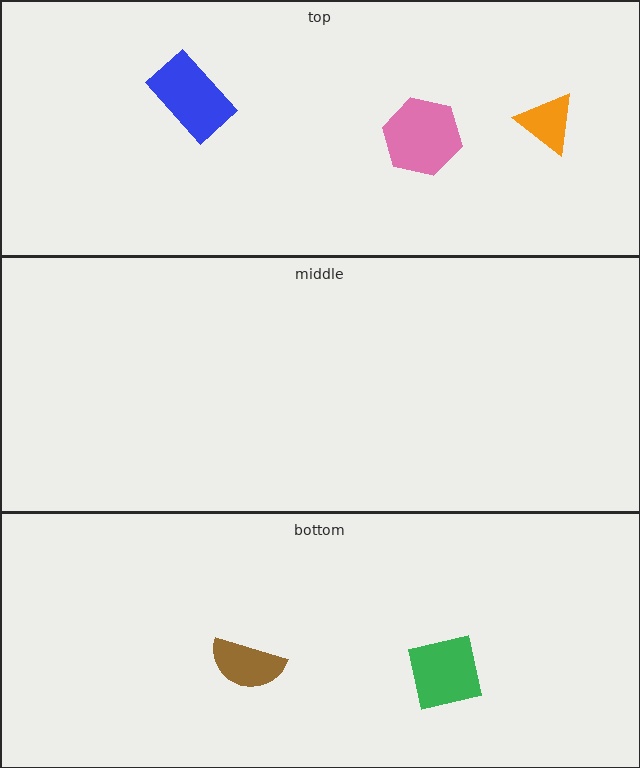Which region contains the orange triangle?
The top region.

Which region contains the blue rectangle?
The top region.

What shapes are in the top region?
The orange triangle, the blue rectangle, the pink hexagon.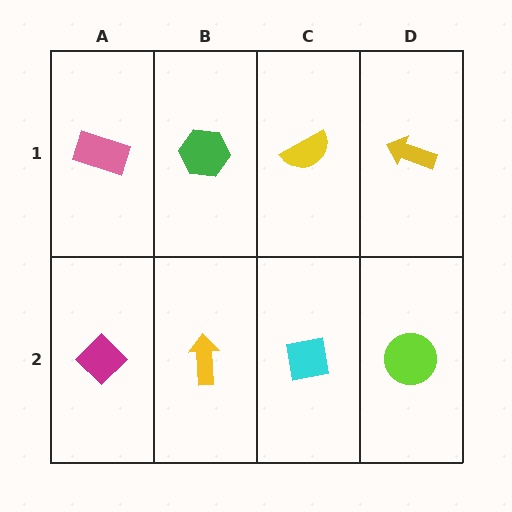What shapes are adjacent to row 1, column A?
A magenta diamond (row 2, column A), a green hexagon (row 1, column B).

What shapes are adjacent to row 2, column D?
A yellow arrow (row 1, column D), a cyan square (row 2, column C).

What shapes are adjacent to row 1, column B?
A yellow arrow (row 2, column B), a pink rectangle (row 1, column A), a yellow semicircle (row 1, column C).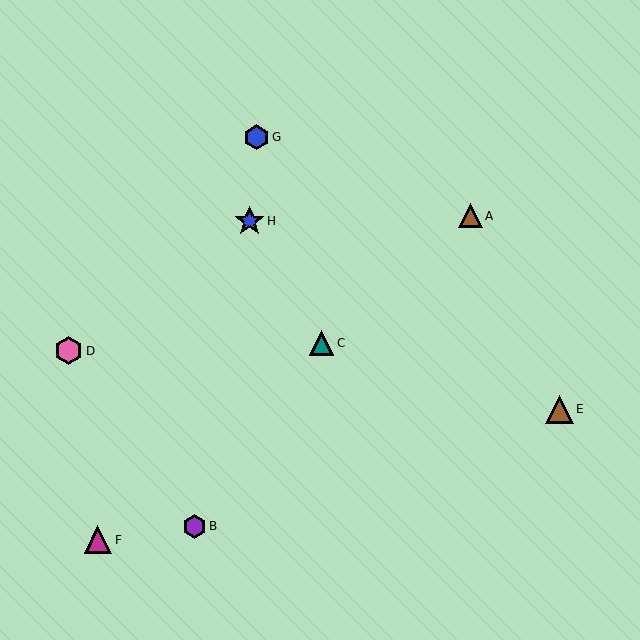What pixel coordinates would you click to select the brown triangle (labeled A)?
Click at (470, 216) to select the brown triangle A.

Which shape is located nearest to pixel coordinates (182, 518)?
The purple hexagon (labeled B) at (194, 526) is nearest to that location.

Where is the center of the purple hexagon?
The center of the purple hexagon is at (194, 526).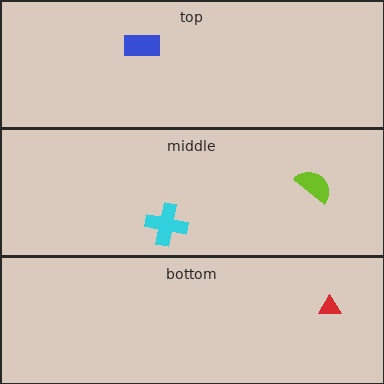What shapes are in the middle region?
The cyan cross, the lime semicircle.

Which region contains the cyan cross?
The middle region.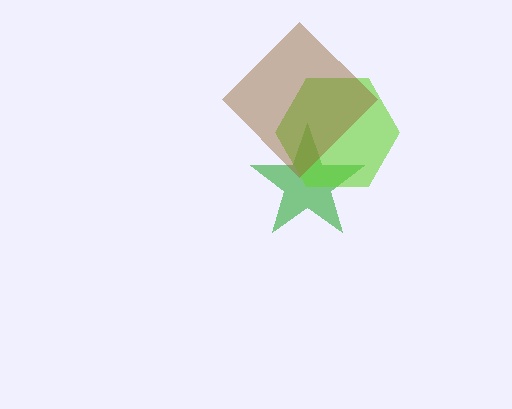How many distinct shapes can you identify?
There are 3 distinct shapes: a green star, a lime hexagon, a brown diamond.